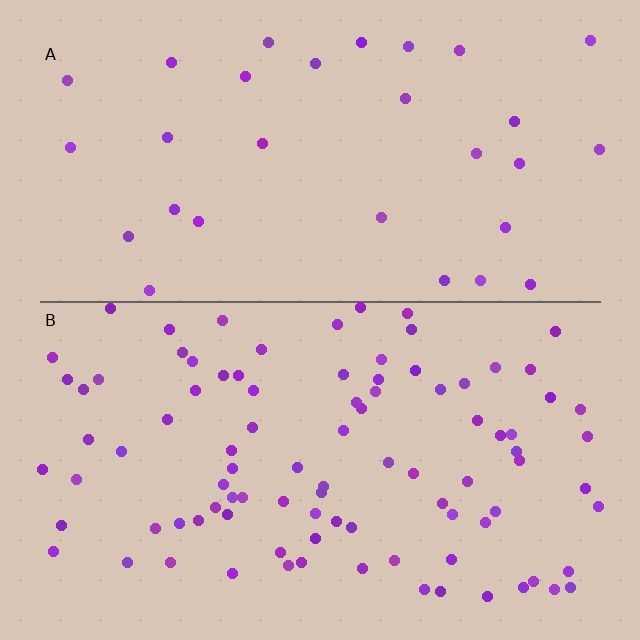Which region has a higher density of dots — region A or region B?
B (the bottom).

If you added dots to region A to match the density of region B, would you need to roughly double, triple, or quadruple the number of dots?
Approximately triple.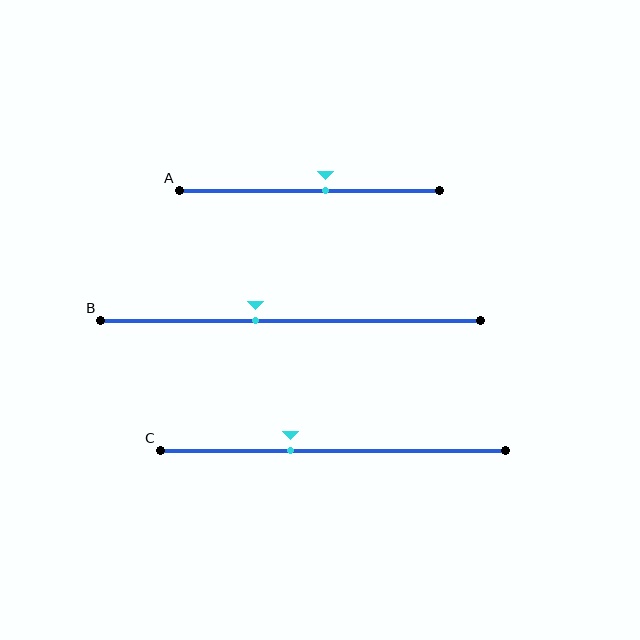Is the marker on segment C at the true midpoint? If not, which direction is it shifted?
No, the marker on segment C is shifted to the left by about 12% of the segment length.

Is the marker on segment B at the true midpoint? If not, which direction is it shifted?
No, the marker on segment B is shifted to the left by about 9% of the segment length.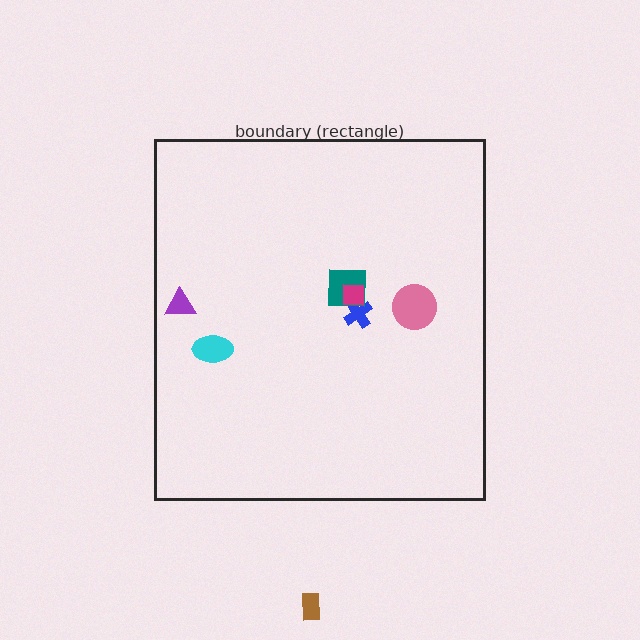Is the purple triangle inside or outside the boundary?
Inside.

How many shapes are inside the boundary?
6 inside, 1 outside.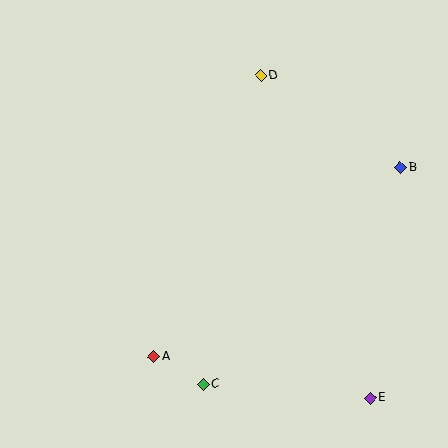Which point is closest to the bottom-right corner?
Point E is closest to the bottom-right corner.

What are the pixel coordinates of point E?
Point E is at (370, 398).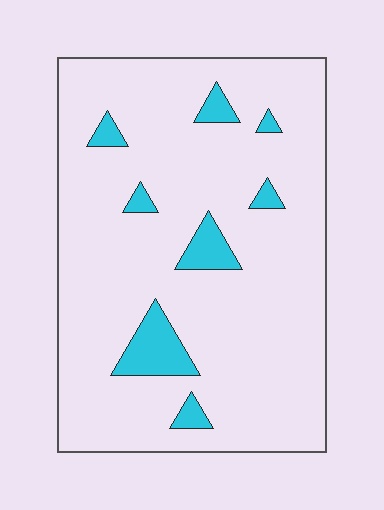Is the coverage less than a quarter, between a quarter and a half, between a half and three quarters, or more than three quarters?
Less than a quarter.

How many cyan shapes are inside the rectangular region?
8.